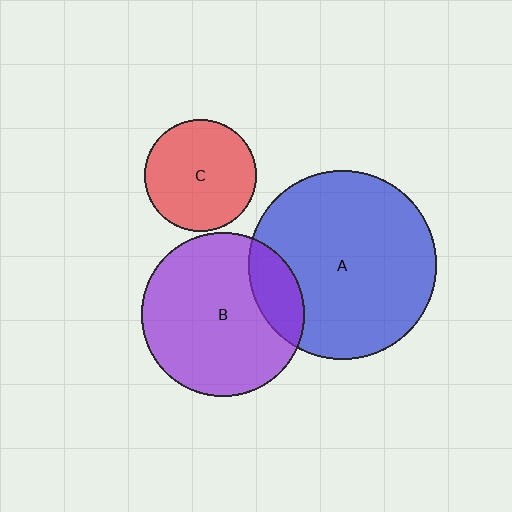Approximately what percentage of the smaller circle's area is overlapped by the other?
Approximately 20%.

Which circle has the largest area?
Circle A (blue).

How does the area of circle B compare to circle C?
Approximately 2.1 times.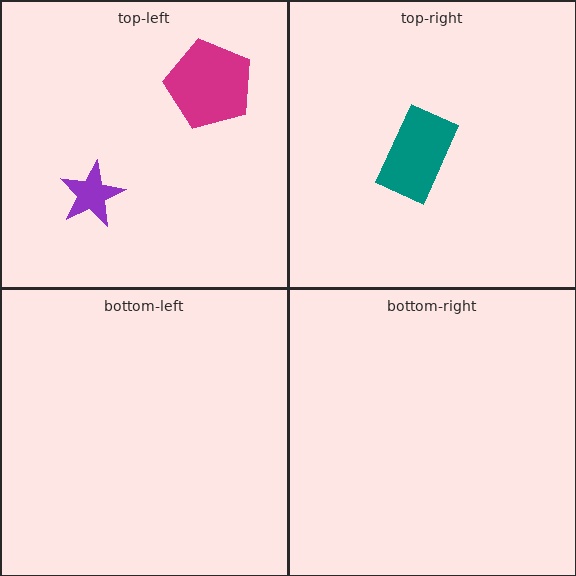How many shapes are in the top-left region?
2.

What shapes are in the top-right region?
The teal rectangle.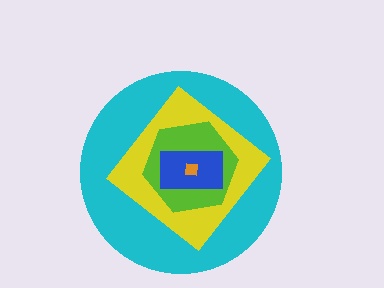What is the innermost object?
The orange square.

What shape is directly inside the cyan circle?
The yellow diamond.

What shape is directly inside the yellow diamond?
The lime hexagon.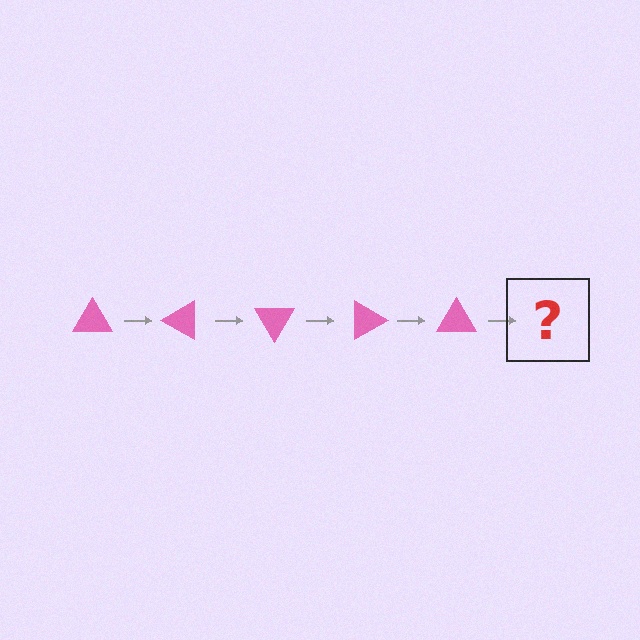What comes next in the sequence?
The next element should be a pink triangle rotated 150 degrees.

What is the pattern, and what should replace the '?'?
The pattern is that the triangle rotates 30 degrees each step. The '?' should be a pink triangle rotated 150 degrees.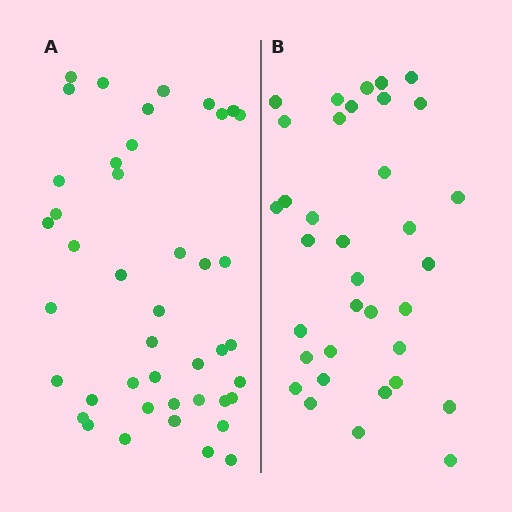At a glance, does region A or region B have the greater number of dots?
Region A (the left region) has more dots.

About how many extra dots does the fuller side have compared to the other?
Region A has roughly 8 or so more dots than region B.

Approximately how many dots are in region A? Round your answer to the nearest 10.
About 40 dots. (The exact count is 43, which rounds to 40.)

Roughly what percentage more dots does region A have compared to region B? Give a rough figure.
About 25% more.